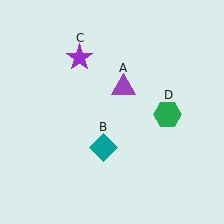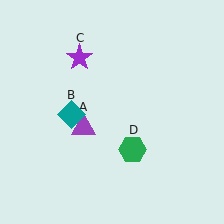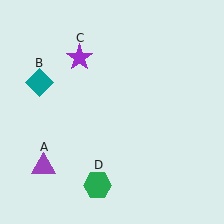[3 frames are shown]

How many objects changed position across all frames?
3 objects changed position: purple triangle (object A), teal diamond (object B), green hexagon (object D).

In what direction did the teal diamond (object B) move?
The teal diamond (object B) moved up and to the left.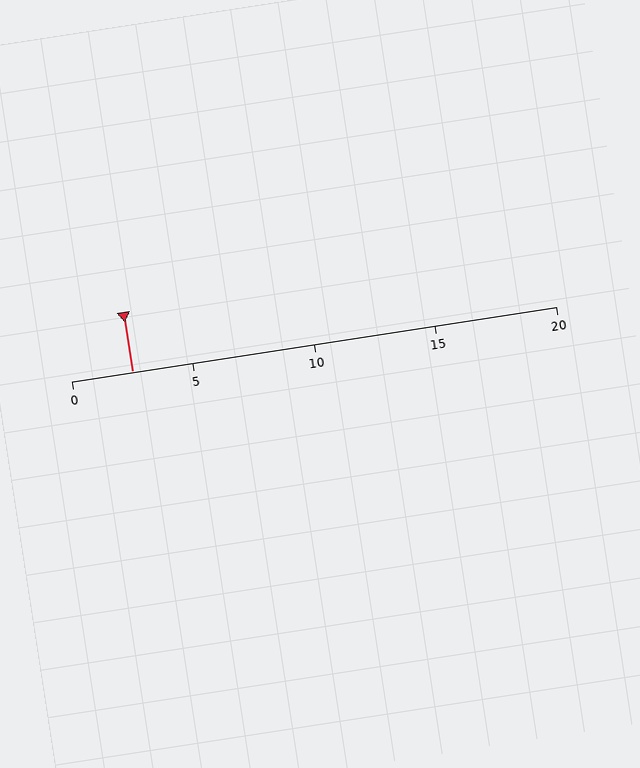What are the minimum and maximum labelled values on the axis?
The axis runs from 0 to 20.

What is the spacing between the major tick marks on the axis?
The major ticks are spaced 5 apart.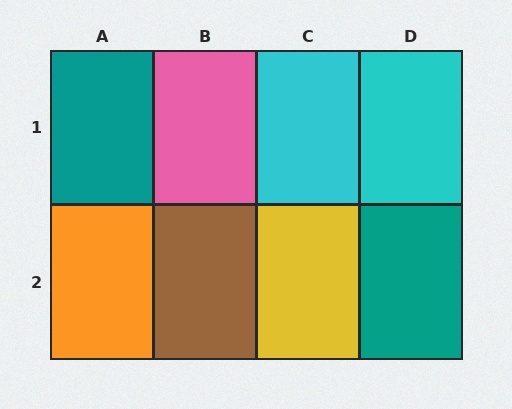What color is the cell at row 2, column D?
Teal.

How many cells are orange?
1 cell is orange.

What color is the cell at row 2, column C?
Yellow.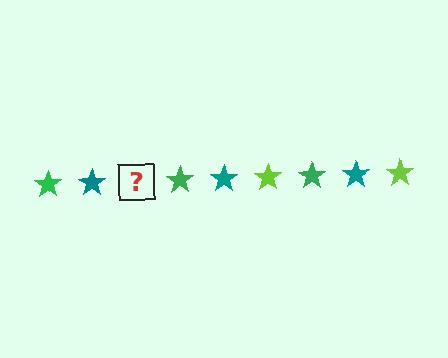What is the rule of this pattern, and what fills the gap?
The rule is that the pattern cycles through green, teal, lime stars. The gap should be filled with a lime star.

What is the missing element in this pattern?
The missing element is a lime star.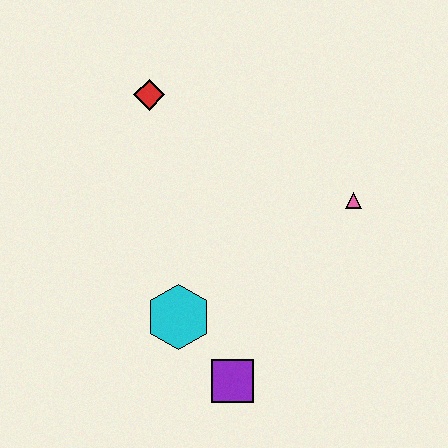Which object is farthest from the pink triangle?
The red diamond is farthest from the pink triangle.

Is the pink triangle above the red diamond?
No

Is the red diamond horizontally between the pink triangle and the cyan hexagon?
No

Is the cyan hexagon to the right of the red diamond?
Yes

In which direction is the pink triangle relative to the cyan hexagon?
The pink triangle is to the right of the cyan hexagon.